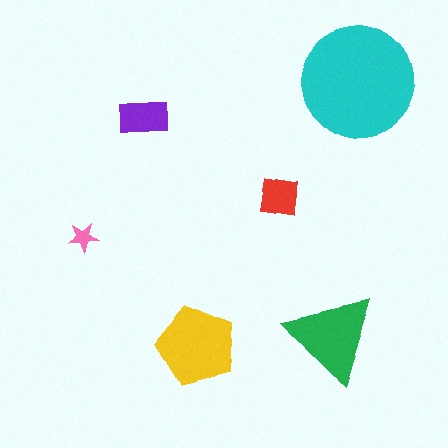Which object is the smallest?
The pink star.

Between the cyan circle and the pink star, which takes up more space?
The cyan circle.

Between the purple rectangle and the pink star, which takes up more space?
The purple rectangle.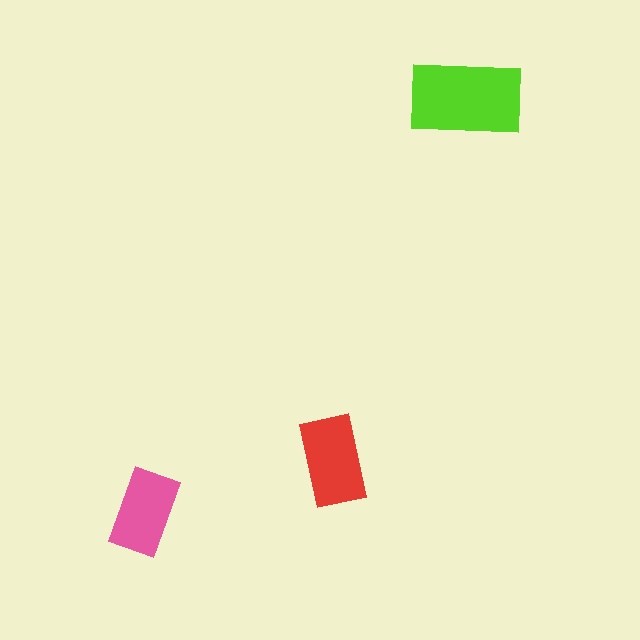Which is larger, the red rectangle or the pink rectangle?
The red one.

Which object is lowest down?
The pink rectangle is bottommost.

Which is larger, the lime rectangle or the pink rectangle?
The lime one.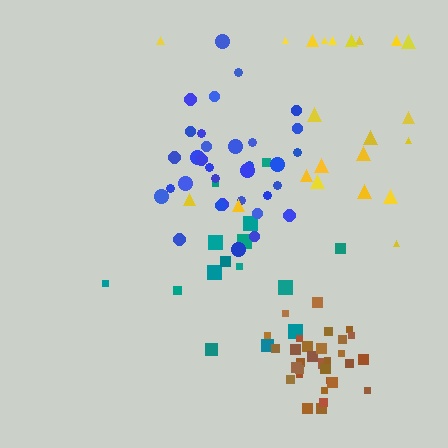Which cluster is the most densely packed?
Brown.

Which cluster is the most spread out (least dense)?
Teal.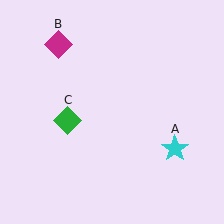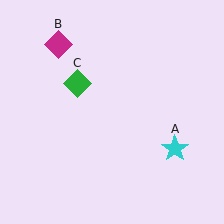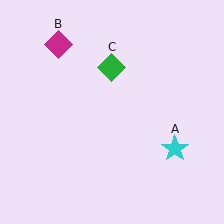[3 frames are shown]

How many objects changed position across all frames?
1 object changed position: green diamond (object C).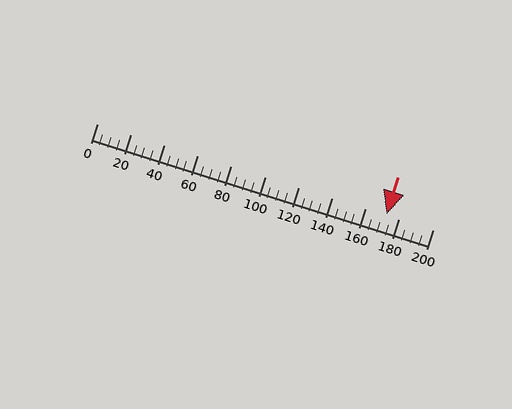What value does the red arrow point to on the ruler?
The red arrow points to approximately 173.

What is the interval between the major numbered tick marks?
The major tick marks are spaced 20 units apart.